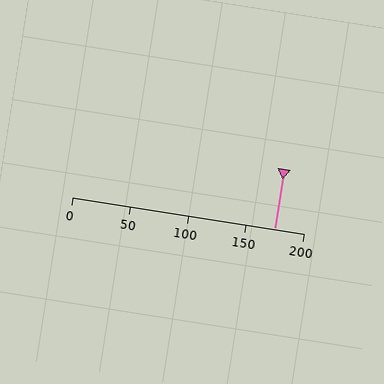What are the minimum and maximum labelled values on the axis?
The axis runs from 0 to 200.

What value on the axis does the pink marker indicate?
The marker indicates approximately 175.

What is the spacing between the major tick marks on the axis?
The major ticks are spaced 50 apart.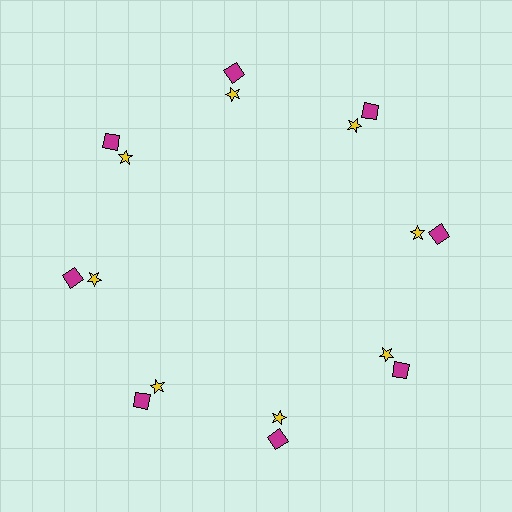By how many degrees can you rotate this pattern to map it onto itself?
The pattern maps onto itself every 45 degrees of rotation.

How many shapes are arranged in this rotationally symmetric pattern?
There are 16 shapes, arranged in 8 groups of 2.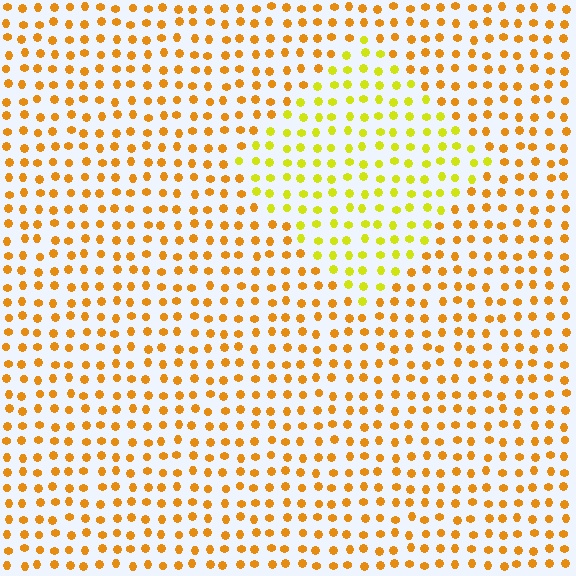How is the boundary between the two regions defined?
The boundary is defined purely by a slight shift in hue (about 32 degrees). Spacing, size, and orientation are identical on both sides.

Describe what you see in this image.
The image is filled with small orange elements in a uniform arrangement. A diamond-shaped region is visible where the elements are tinted to a slightly different hue, forming a subtle color boundary.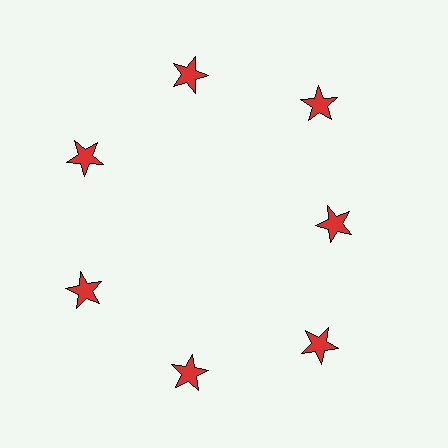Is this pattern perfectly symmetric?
No. The 7 red stars are arranged in a ring, but one element near the 3 o'clock position is pulled inward toward the center, breaking the 7-fold rotational symmetry.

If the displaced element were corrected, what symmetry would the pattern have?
It would have 7-fold rotational symmetry — the pattern would map onto itself every 51 degrees.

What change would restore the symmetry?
The symmetry would be restored by moving it outward, back onto the ring so that all 7 stars sit at equal angles and equal distance from the center.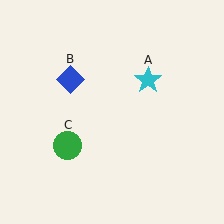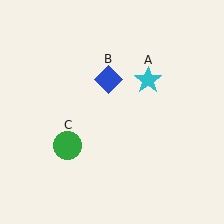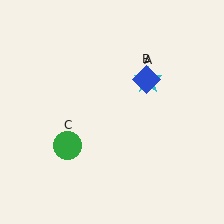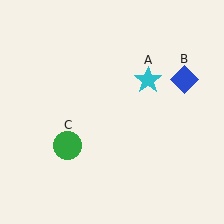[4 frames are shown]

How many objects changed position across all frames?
1 object changed position: blue diamond (object B).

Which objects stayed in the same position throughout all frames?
Cyan star (object A) and green circle (object C) remained stationary.